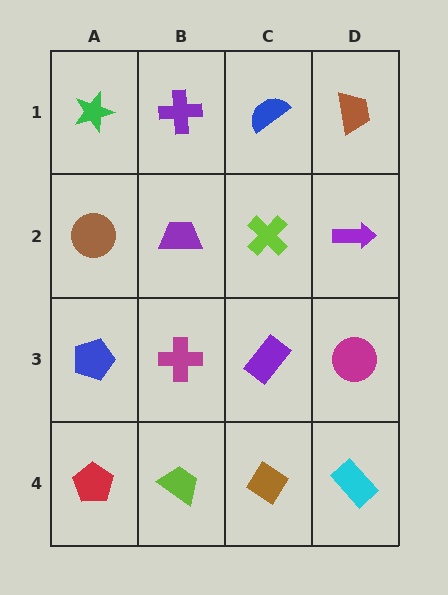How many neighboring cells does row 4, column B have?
3.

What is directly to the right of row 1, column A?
A purple cross.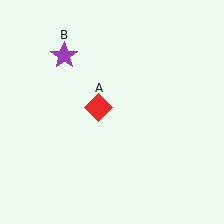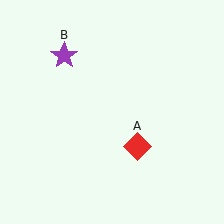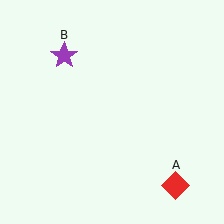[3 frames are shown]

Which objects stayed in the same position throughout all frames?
Purple star (object B) remained stationary.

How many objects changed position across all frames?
1 object changed position: red diamond (object A).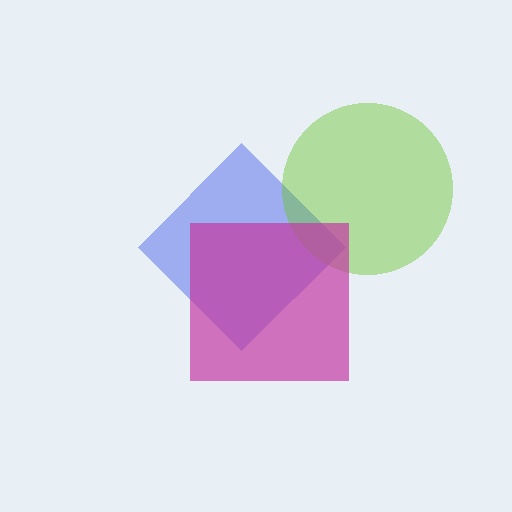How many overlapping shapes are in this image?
There are 3 overlapping shapes in the image.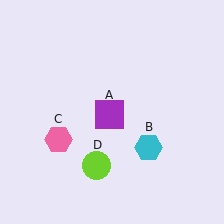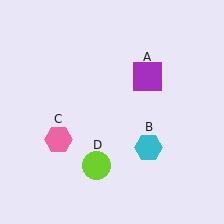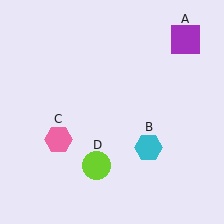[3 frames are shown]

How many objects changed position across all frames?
1 object changed position: purple square (object A).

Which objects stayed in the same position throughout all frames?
Cyan hexagon (object B) and pink hexagon (object C) and lime circle (object D) remained stationary.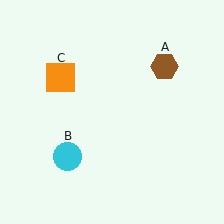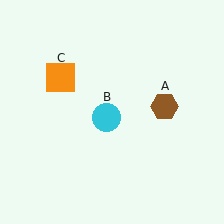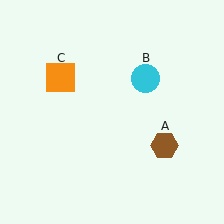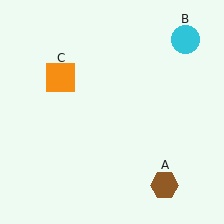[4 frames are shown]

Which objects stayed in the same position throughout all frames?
Orange square (object C) remained stationary.